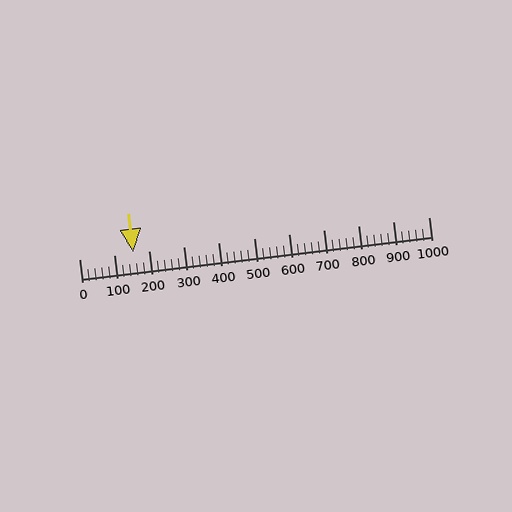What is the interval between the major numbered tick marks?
The major tick marks are spaced 100 units apart.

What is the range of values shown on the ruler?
The ruler shows values from 0 to 1000.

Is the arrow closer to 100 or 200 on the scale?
The arrow is closer to 200.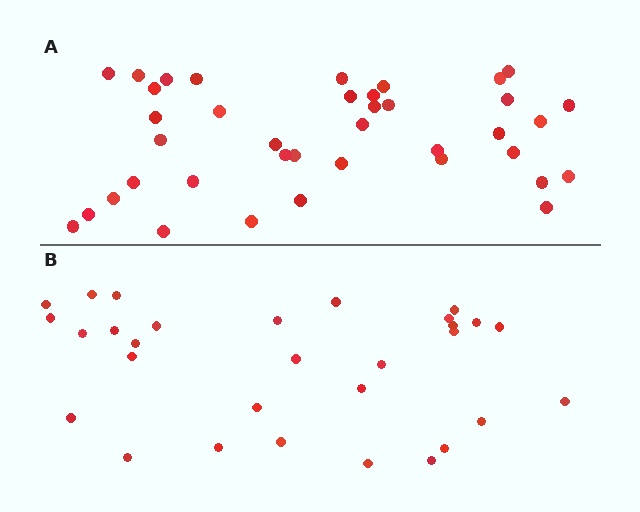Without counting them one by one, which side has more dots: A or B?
Region A (the top region) has more dots.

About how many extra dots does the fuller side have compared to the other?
Region A has roughly 8 or so more dots than region B.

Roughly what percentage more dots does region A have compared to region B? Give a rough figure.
About 30% more.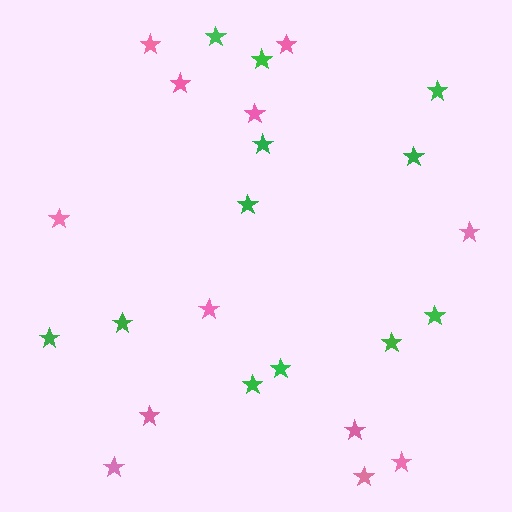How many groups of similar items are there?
There are 2 groups: one group of green stars (12) and one group of pink stars (12).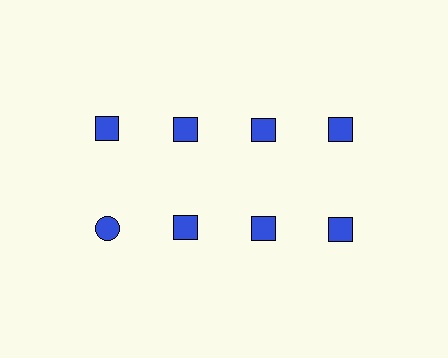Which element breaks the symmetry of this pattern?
The blue circle in the second row, leftmost column breaks the symmetry. All other shapes are blue squares.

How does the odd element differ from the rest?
It has a different shape: circle instead of square.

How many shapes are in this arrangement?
There are 8 shapes arranged in a grid pattern.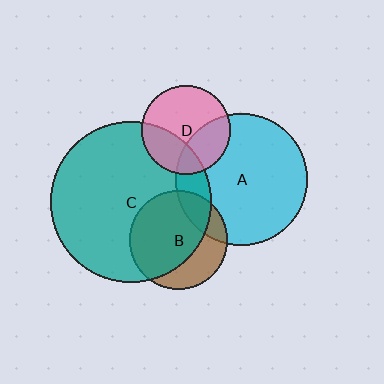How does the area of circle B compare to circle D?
Approximately 1.2 times.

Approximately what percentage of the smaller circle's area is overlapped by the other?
Approximately 30%.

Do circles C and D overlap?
Yes.